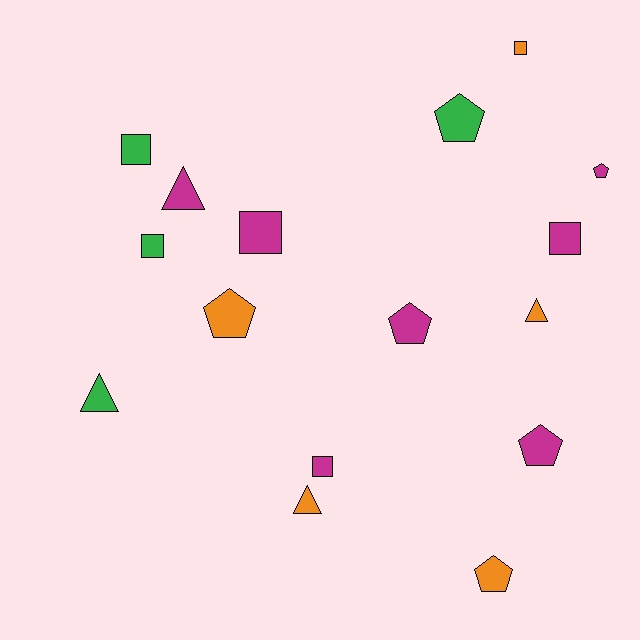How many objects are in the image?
There are 16 objects.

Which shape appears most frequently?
Square, with 6 objects.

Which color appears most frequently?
Magenta, with 7 objects.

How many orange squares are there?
There is 1 orange square.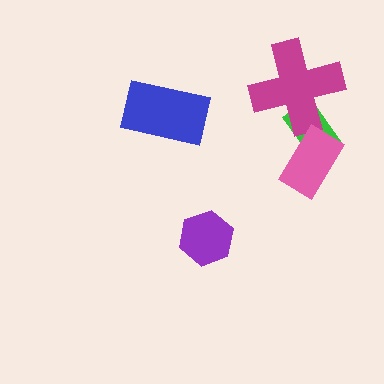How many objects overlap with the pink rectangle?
1 object overlaps with the pink rectangle.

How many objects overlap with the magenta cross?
1 object overlaps with the magenta cross.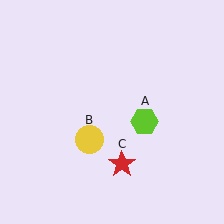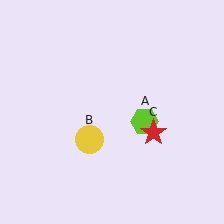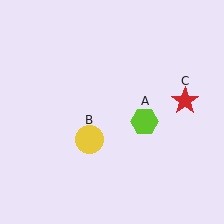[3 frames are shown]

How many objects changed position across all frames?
1 object changed position: red star (object C).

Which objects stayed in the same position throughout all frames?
Lime hexagon (object A) and yellow circle (object B) remained stationary.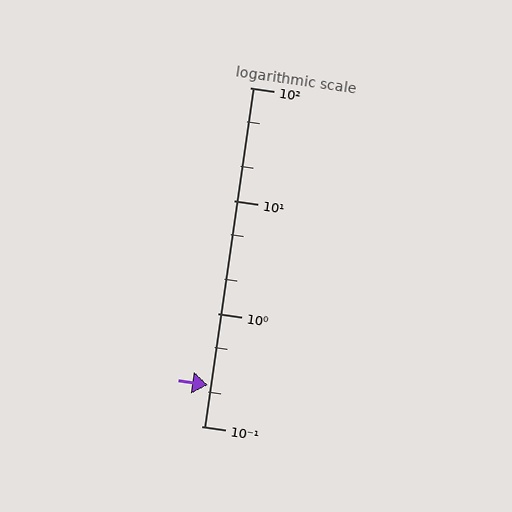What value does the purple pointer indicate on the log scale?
The pointer indicates approximately 0.23.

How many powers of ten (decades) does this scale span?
The scale spans 3 decades, from 0.1 to 100.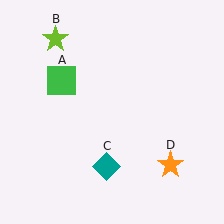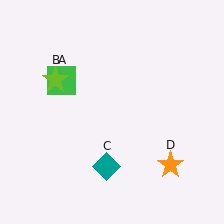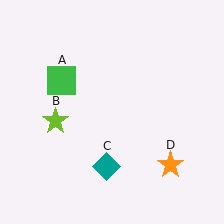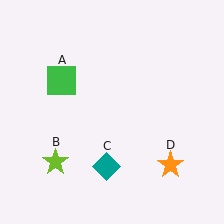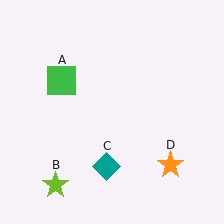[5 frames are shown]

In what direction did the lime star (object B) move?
The lime star (object B) moved down.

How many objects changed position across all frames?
1 object changed position: lime star (object B).